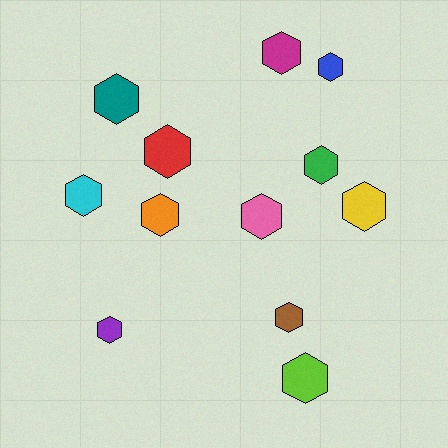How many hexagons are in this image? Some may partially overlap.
There are 12 hexagons.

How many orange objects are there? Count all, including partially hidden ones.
There is 1 orange object.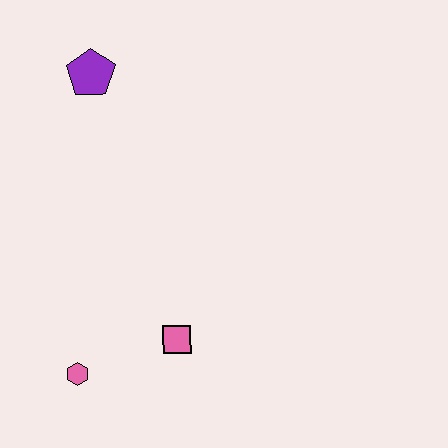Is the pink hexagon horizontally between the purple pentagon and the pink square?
No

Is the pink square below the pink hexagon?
No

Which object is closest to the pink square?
The pink hexagon is closest to the pink square.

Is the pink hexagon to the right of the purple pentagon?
No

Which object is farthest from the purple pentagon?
The pink hexagon is farthest from the purple pentagon.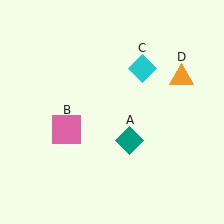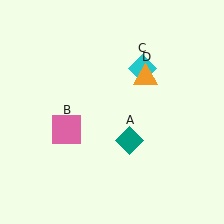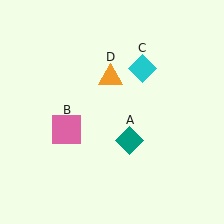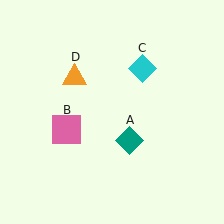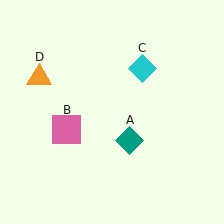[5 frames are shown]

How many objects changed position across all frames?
1 object changed position: orange triangle (object D).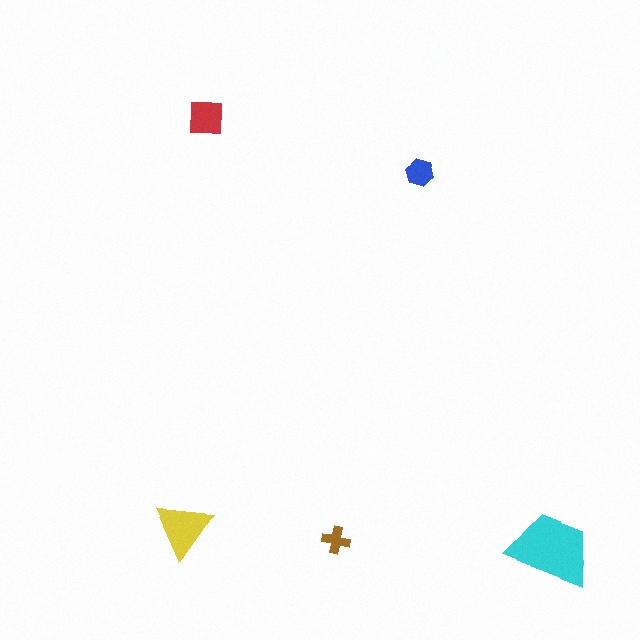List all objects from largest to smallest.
The cyan trapezoid, the yellow triangle, the red square, the blue hexagon, the brown cross.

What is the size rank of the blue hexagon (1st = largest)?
4th.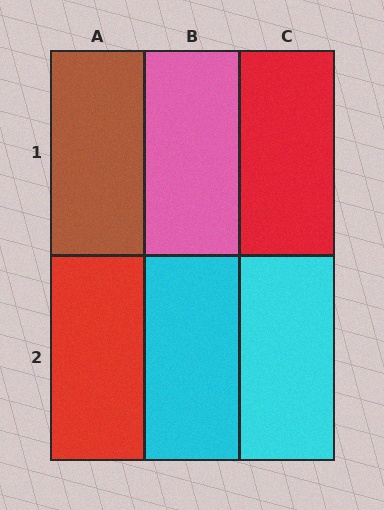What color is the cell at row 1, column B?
Pink.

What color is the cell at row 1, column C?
Red.